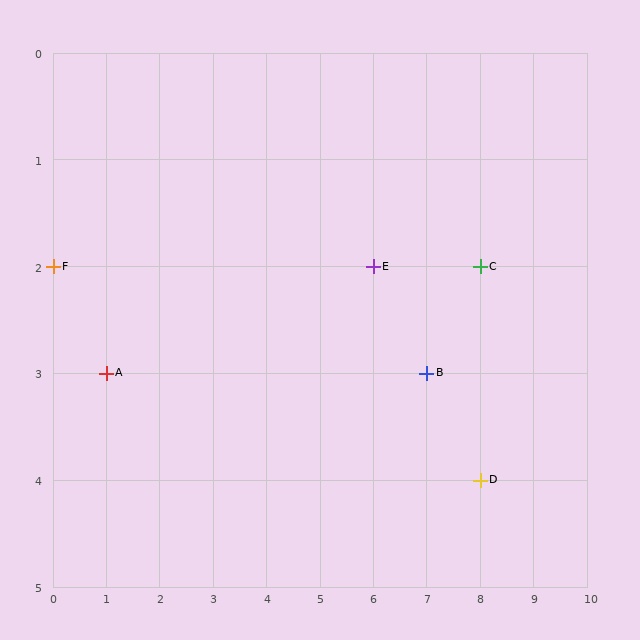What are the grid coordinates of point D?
Point D is at grid coordinates (8, 4).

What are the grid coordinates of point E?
Point E is at grid coordinates (6, 2).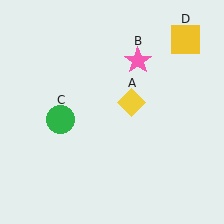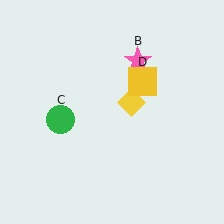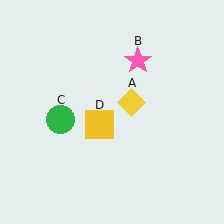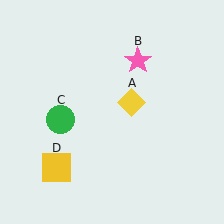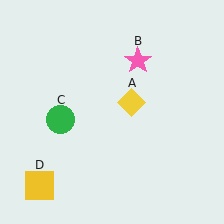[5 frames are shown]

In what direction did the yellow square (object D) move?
The yellow square (object D) moved down and to the left.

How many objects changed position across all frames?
1 object changed position: yellow square (object D).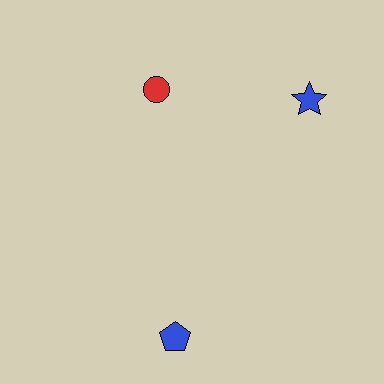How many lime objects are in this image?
There are no lime objects.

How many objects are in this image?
There are 3 objects.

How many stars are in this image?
There is 1 star.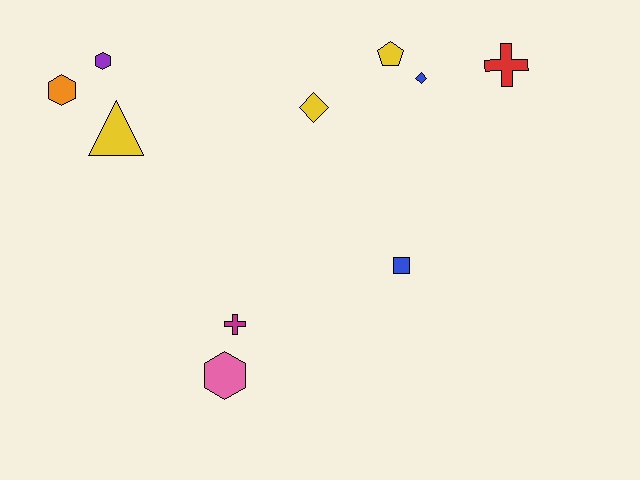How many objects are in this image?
There are 10 objects.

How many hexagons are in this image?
There are 3 hexagons.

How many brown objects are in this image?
There are no brown objects.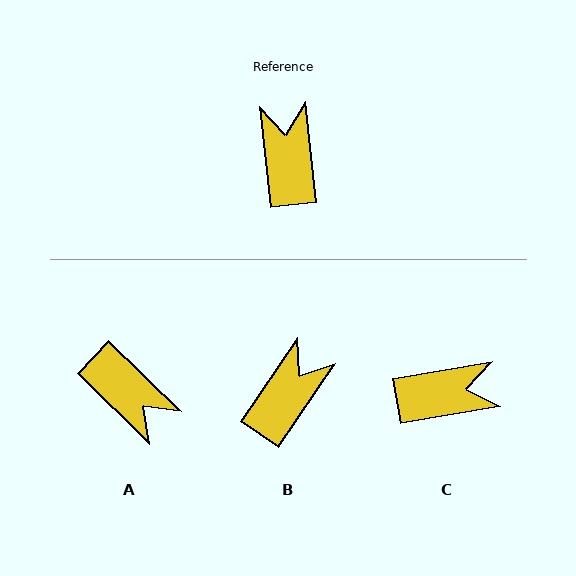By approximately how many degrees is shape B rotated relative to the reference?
Approximately 41 degrees clockwise.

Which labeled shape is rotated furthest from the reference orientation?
A, about 141 degrees away.